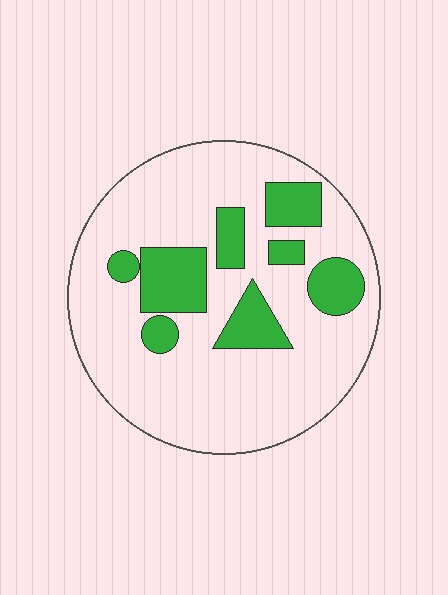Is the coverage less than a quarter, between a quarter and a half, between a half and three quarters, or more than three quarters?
Less than a quarter.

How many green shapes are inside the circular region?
8.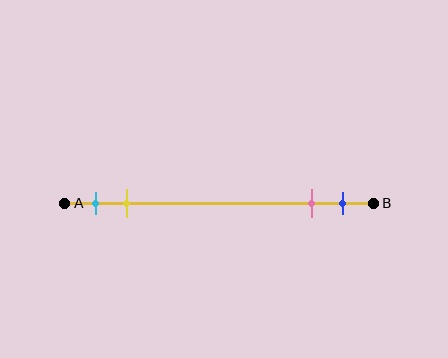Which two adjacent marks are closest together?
The pink and blue marks are the closest adjacent pair.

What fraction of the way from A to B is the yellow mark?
The yellow mark is approximately 20% (0.2) of the way from A to B.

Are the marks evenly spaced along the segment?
No, the marks are not evenly spaced.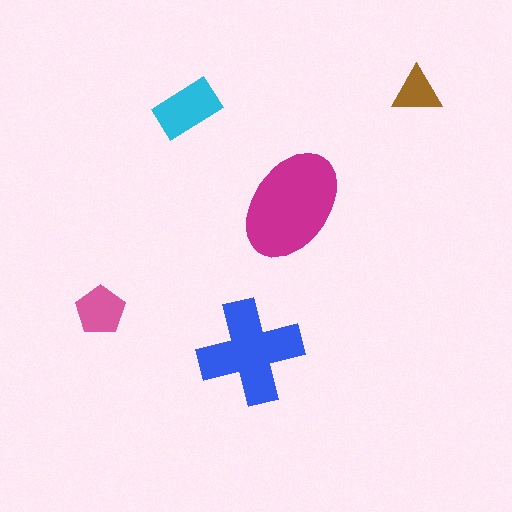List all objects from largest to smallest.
The magenta ellipse, the blue cross, the cyan rectangle, the pink pentagon, the brown triangle.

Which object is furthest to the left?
The pink pentagon is leftmost.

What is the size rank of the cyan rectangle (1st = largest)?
3rd.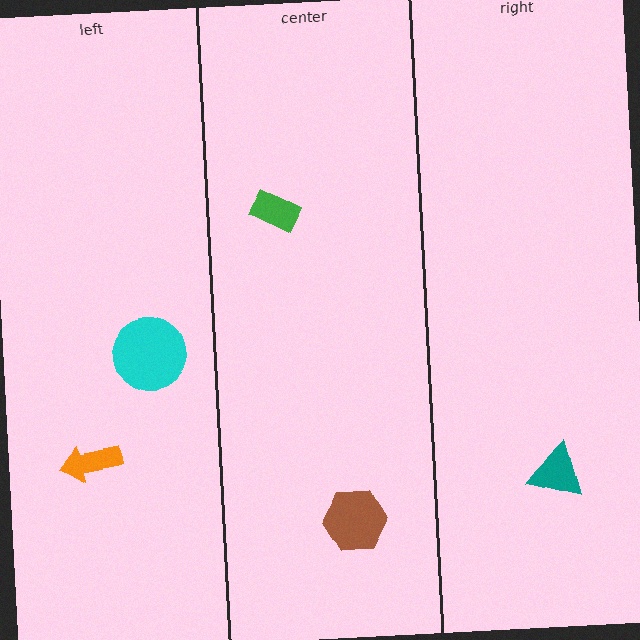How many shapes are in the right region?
1.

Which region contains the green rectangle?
The center region.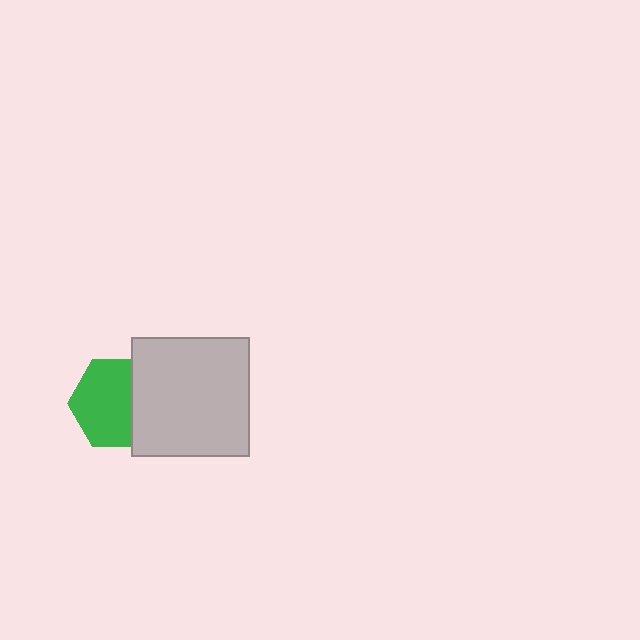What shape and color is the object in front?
The object in front is a light gray square.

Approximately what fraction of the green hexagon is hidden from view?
Roughly 31% of the green hexagon is hidden behind the light gray square.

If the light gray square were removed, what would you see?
You would see the complete green hexagon.